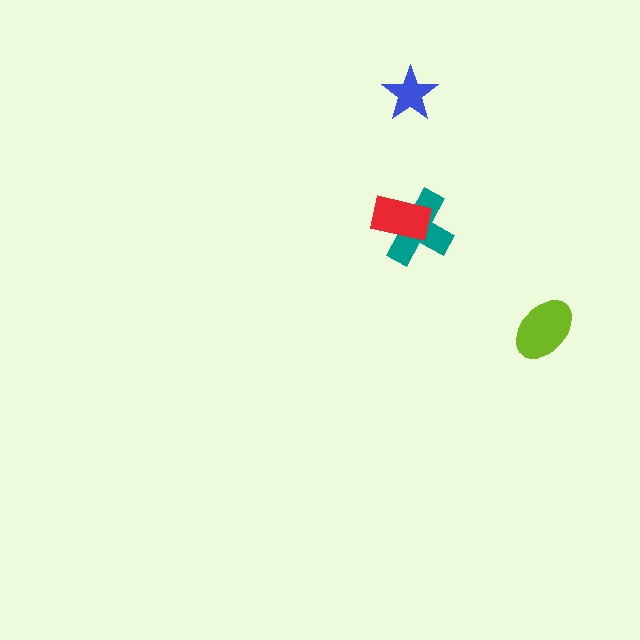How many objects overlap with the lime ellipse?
0 objects overlap with the lime ellipse.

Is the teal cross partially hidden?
Yes, it is partially covered by another shape.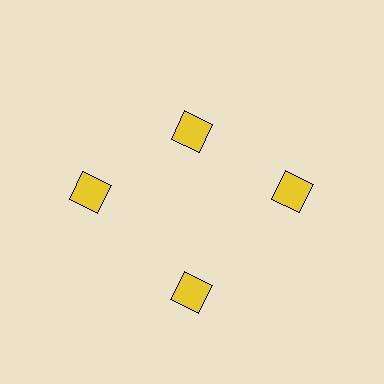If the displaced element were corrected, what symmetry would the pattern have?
It would have 4-fold rotational symmetry — the pattern would map onto itself every 90 degrees.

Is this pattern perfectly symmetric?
No. The 4 yellow diamonds are arranged in a ring, but one element near the 12 o'clock position is pulled inward toward the center, breaking the 4-fold rotational symmetry.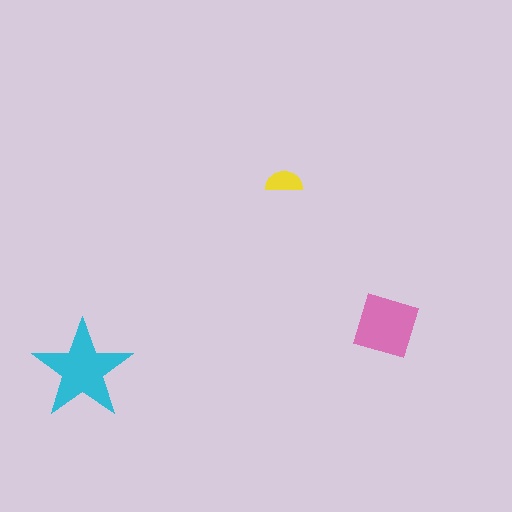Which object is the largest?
The cyan star.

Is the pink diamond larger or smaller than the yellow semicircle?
Larger.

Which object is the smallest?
The yellow semicircle.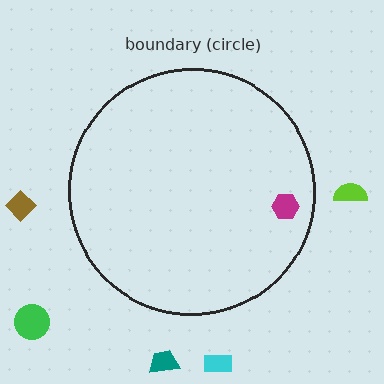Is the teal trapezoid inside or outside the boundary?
Outside.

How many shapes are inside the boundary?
1 inside, 5 outside.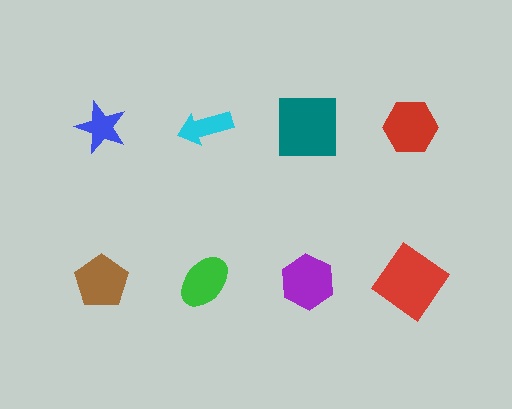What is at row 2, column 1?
A brown pentagon.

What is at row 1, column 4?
A red hexagon.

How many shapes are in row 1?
4 shapes.